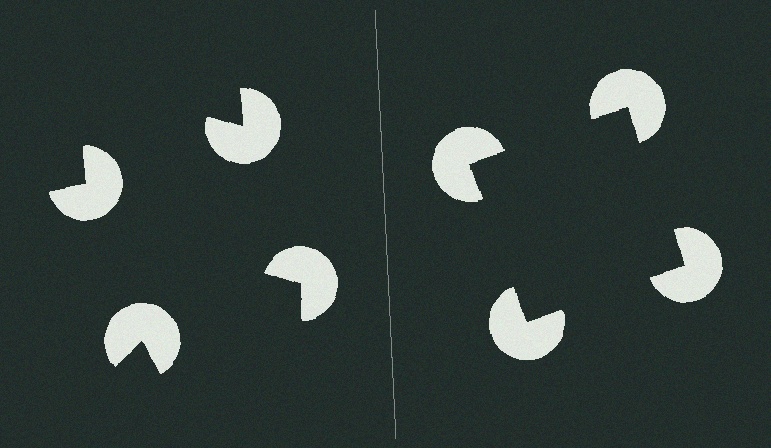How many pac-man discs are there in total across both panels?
8 — 4 on each side.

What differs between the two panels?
The pac-man discs are positioned identically on both sides; only the wedge orientations differ. On the right they align to a square; on the left they are misaligned.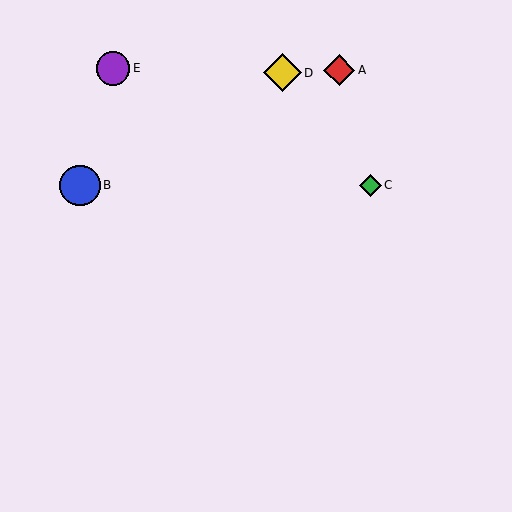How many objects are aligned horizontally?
2 objects (B, C) are aligned horizontally.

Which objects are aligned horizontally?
Objects B, C are aligned horizontally.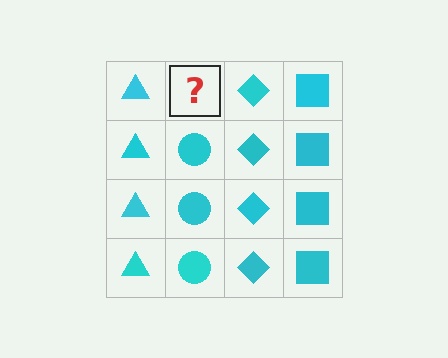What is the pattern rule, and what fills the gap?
The rule is that each column has a consistent shape. The gap should be filled with a cyan circle.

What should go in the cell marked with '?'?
The missing cell should contain a cyan circle.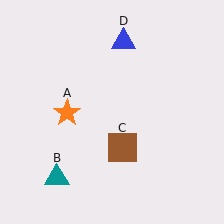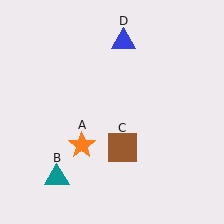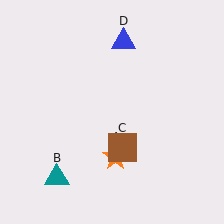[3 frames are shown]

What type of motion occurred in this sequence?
The orange star (object A) rotated counterclockwise around the center of the scene.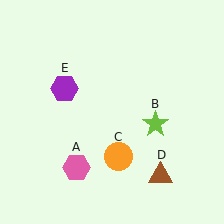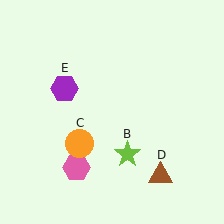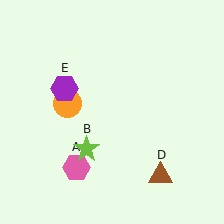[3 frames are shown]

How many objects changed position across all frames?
2 objects changed position: lime star (object B), orange circle (object C).